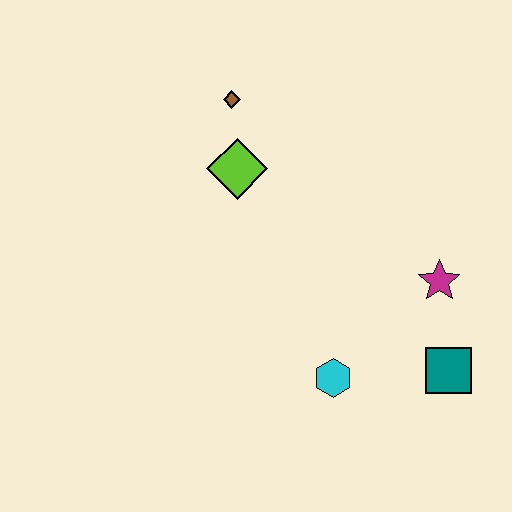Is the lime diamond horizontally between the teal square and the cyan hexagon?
No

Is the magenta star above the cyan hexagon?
Yes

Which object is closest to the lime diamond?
The brown diamond is closest to the lime diamond.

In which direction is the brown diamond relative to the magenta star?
The brown diamond is to the left of the magenta star.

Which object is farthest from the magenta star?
The brown diamond is farthest from the magenta star.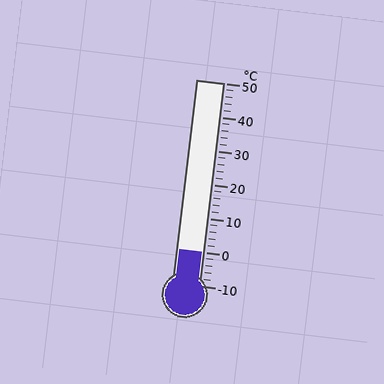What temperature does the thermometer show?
The thermometer shows approximately 0°C.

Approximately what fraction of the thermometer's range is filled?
The thermometer is filled to approximately 15% of its range.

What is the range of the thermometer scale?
The thermometer scale ranges from -10°C to 50°C.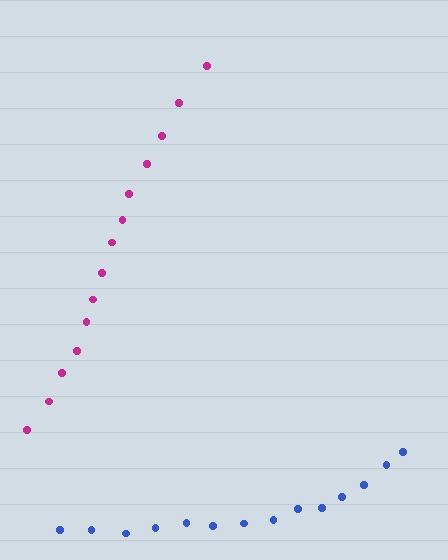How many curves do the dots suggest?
There are 2 distinct paths.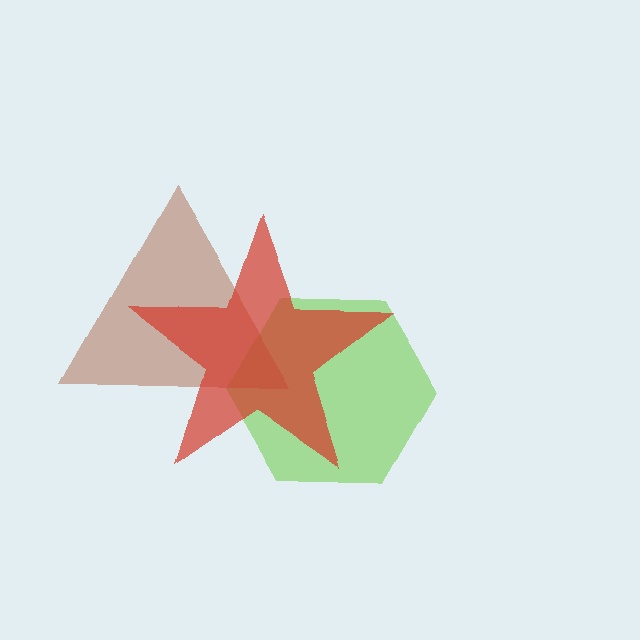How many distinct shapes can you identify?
There are 3 distinct shapes: a lime hexagon, a brown triangle, a red star.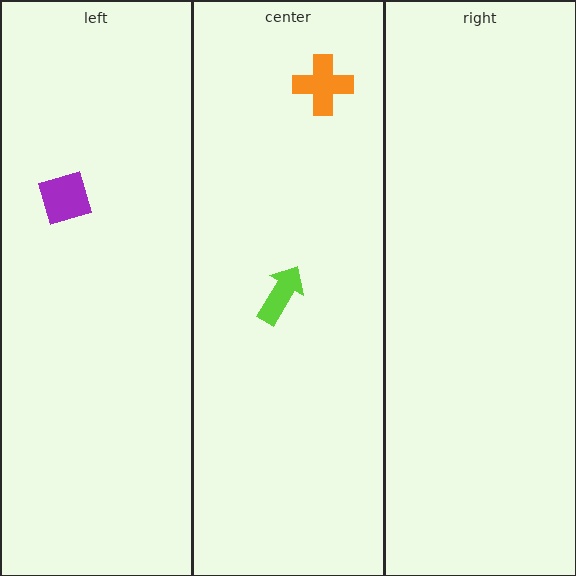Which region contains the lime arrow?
The center region.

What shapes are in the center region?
The lime arrow, the orange cross.